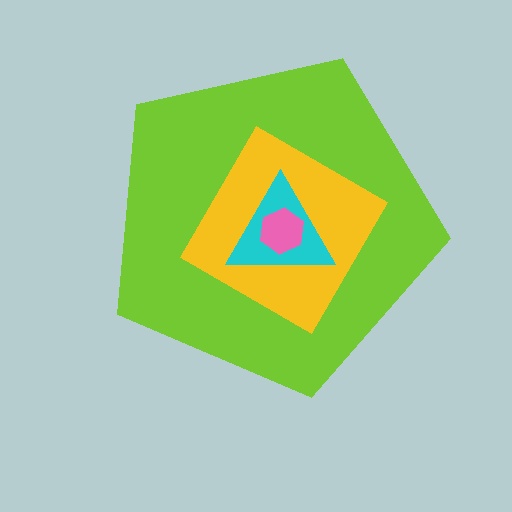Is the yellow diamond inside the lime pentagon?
Yes.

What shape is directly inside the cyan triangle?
The pink hexagon.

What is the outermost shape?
The lime pentagon.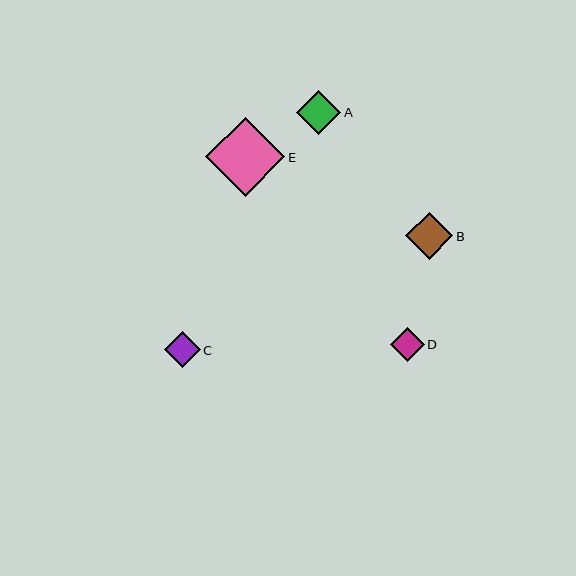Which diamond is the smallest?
Diamond D is the smallest with a size of approximately 34 pixels.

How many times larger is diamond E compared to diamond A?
Diamond E is approximately 1.8 times the size of diamond A.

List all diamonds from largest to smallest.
From largest to smallest: E, B, A, C, D.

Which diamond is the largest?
Diamond E is the largest with a size of approximately 79 pixels.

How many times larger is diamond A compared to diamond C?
Diamond A is approximately 1.2 times the size of diamond C.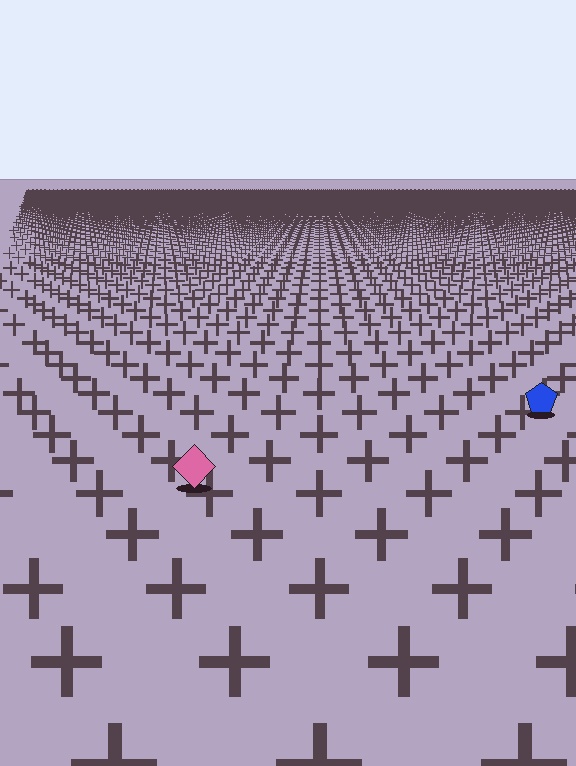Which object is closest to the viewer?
The pink diamond is closest. The texture marks near it are larger and more spread out.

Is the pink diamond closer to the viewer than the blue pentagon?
Yes. The pink diamond is closer — you can tell from the texture gradient: the ground texture is coarser near it.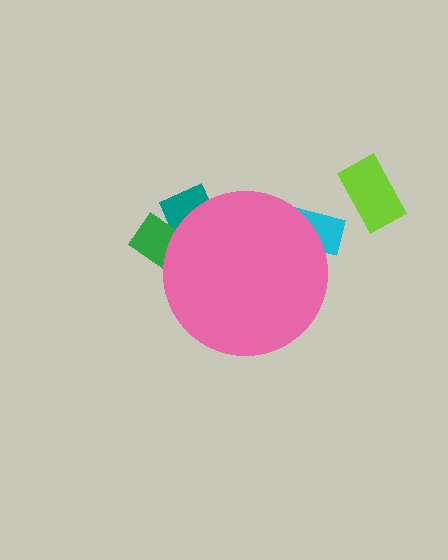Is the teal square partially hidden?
Yes, the teal square is partially hidden behind the pink circle.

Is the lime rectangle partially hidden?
No, the lime rectangle is fully visible.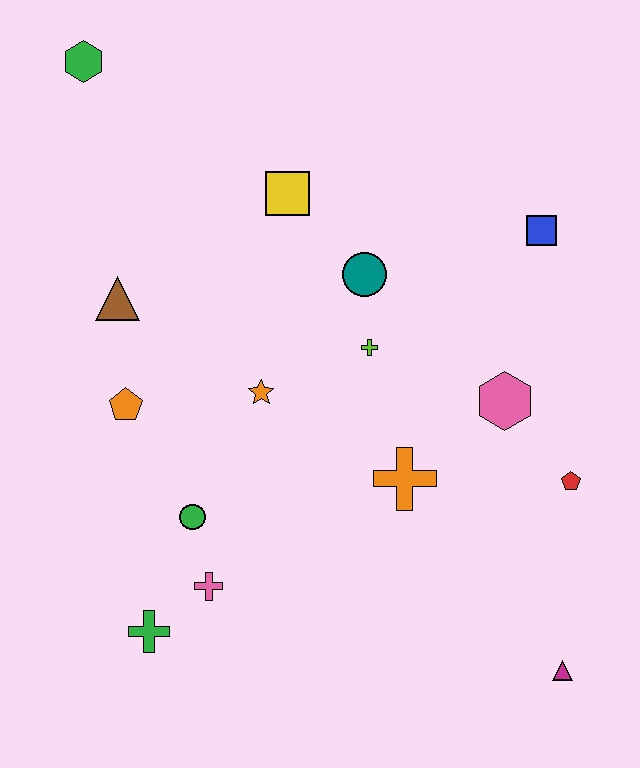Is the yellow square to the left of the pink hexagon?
Yes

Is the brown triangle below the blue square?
Yes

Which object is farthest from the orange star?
The magenta triangle is farthest from the orange star.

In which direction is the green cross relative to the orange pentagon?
The green cross is below the orange pentagon.